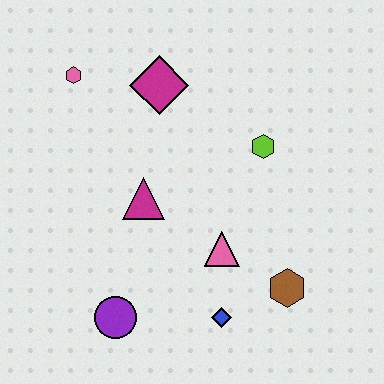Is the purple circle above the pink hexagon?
No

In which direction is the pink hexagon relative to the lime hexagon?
The pink hexagon is to the left of the lime hexagon.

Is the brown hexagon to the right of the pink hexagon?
Yes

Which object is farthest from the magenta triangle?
The brown hexagon is farthest from the magenta triangle.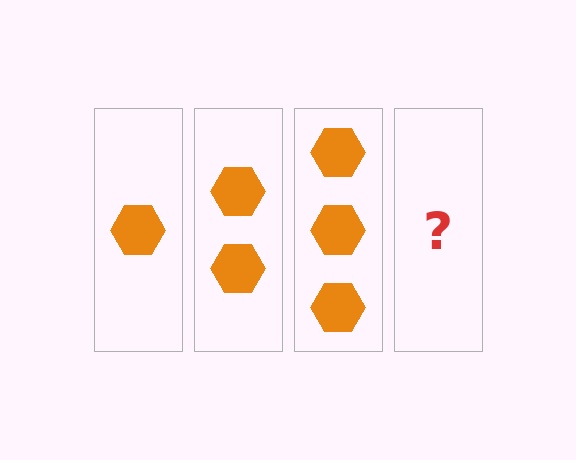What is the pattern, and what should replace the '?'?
The pattern is that each step adds one more hexagon. The '?' should be 4 hexagons.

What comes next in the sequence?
The next element should be 4 hexagons.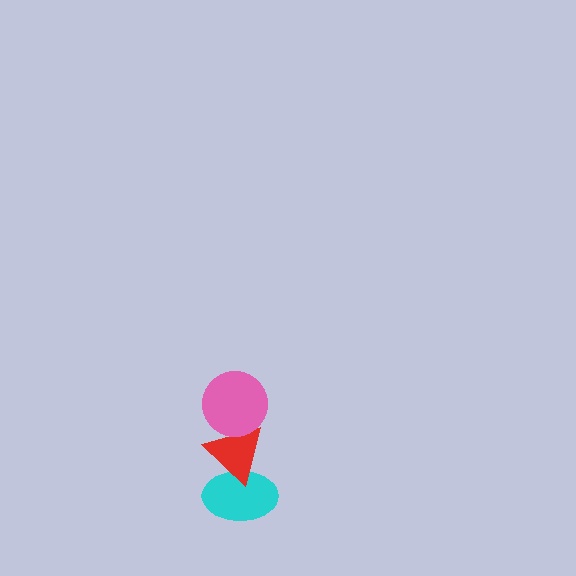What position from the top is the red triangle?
The red triangle is 2nd from the top.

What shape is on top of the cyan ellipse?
The red triangle is on top of the cyan ellipse.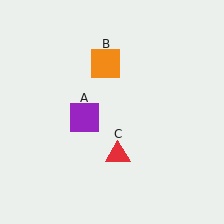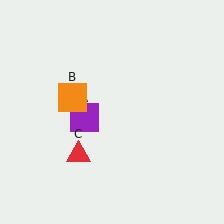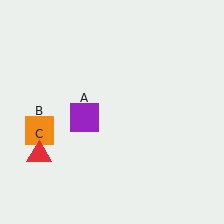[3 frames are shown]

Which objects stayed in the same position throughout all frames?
Purple square (object A) remained stationary.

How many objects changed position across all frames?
2 objects changed position: orange square (object B), red triangle (object C).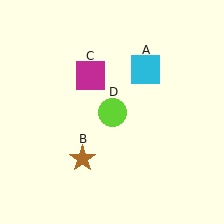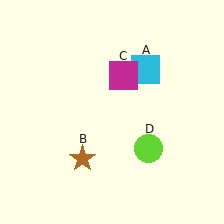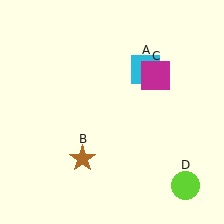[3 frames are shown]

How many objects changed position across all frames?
2 objects changed position: magenta square (object C), lime circle (object D).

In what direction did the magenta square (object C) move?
The magenta square (object C) moved right.